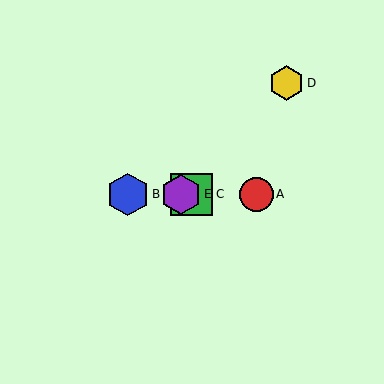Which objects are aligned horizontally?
Objects A, B, C, E are aligned horizontally.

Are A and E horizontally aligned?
Yes, both are at y≈194.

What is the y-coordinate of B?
Object B is at y≈194.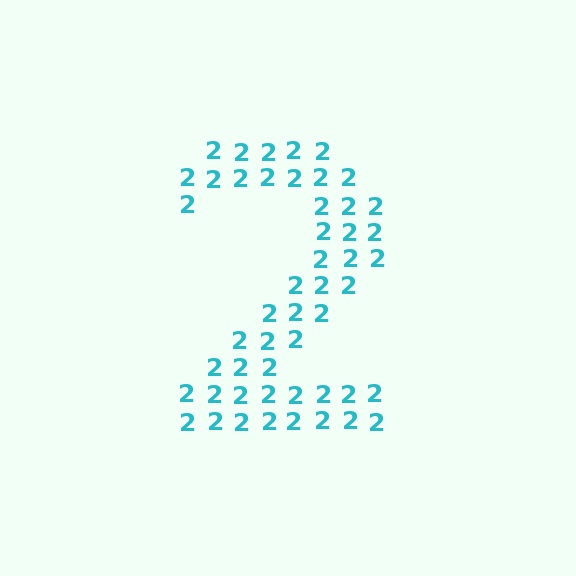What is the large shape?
The large shape is the digit 2.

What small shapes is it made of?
It is made of small digit 2's.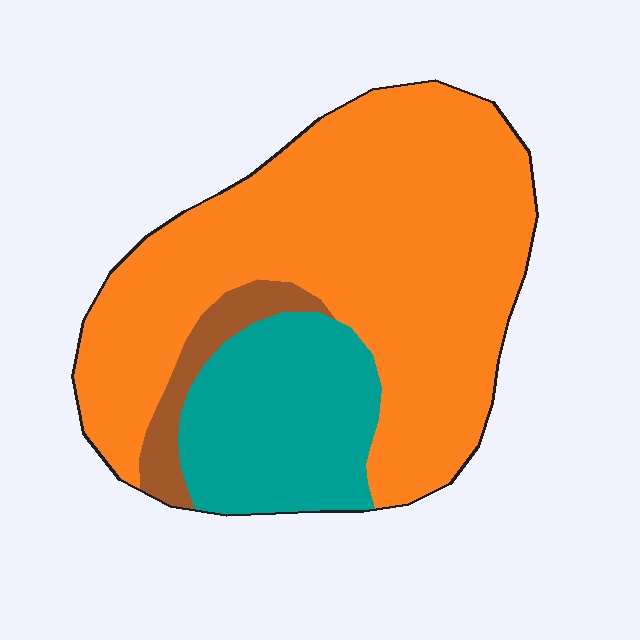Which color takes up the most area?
Orange, at roughly 70%.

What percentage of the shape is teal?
Teal takes up about one quarter (1/4) of the shape.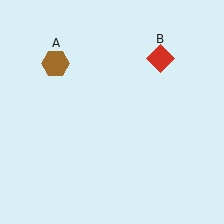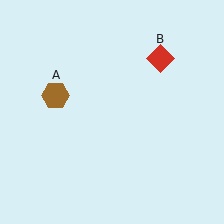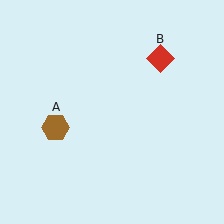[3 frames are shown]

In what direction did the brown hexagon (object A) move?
The brown hexagon (object A) moved down.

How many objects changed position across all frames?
1 object changed position: brown hexagon (object A).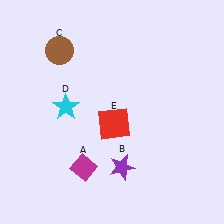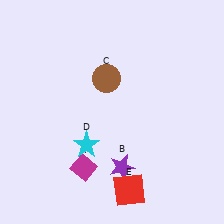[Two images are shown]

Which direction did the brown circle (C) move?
The brown circle (C) moved right.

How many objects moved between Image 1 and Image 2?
3 objects moved between the two images.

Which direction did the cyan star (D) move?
The cyan star (D) moved down.